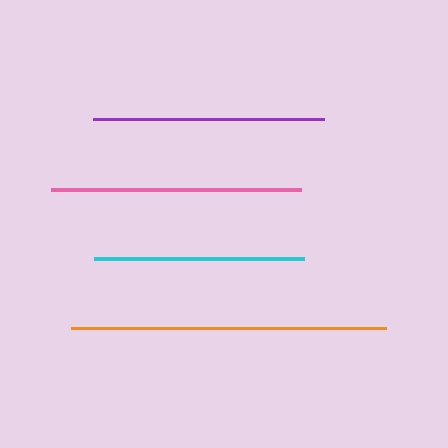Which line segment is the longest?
The orange line is the longest at approximately 314 pixels.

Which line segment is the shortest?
The cyan line is the shortest at approximately 210 pixels.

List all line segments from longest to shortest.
From longest to shortest: orange, pink, purple, cyan.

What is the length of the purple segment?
The purple segment is approximately 231 pixels long.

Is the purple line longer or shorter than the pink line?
The pink line is longer than the purple line.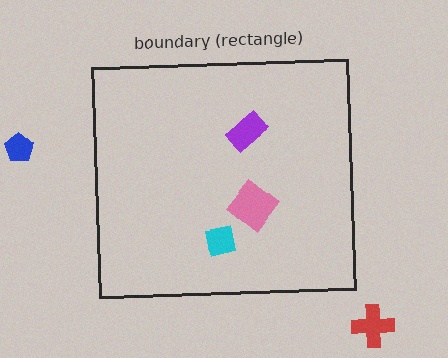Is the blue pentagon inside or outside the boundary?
Outside.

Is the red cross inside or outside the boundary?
Outside.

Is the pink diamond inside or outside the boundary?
Inside.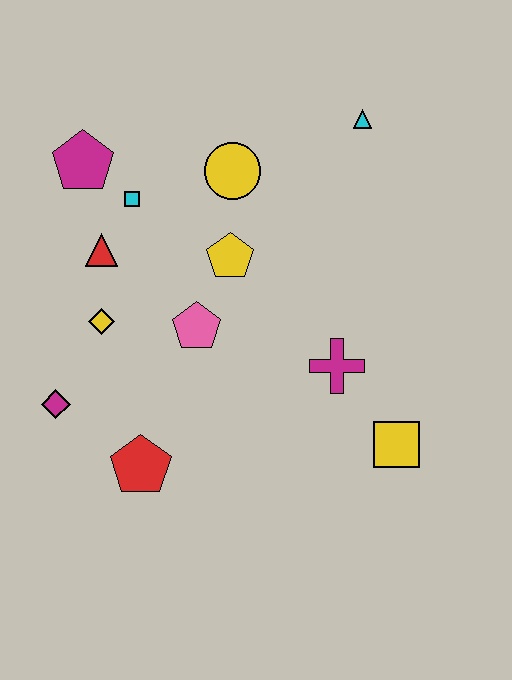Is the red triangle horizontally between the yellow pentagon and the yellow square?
No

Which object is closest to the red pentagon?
The magenta diamond is closest to the red pentagon.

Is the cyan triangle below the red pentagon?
No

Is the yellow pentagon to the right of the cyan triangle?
No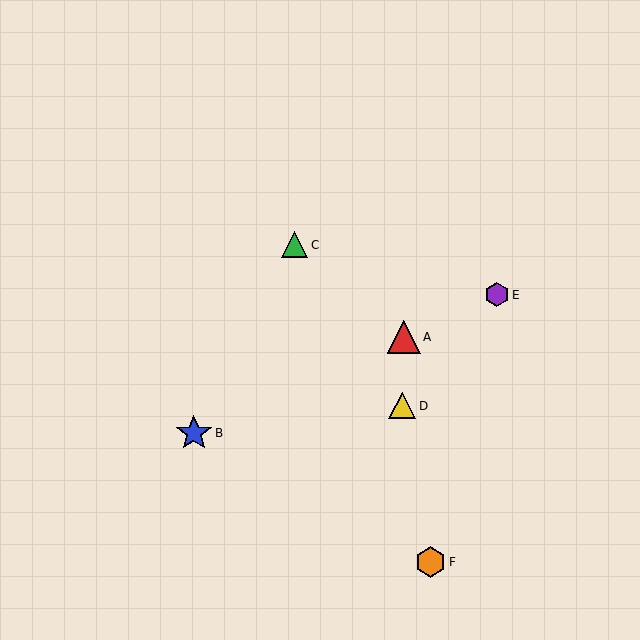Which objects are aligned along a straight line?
Objects A, B, E are aligned along a straight line.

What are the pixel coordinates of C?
Object C is at (295, 245).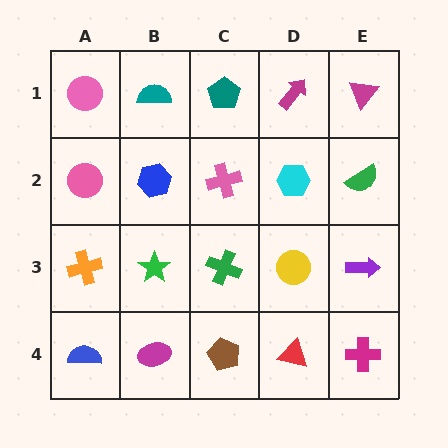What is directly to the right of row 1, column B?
A teal pentagon.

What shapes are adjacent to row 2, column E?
A magenta triangle (row 1, column E), a purple arrow (row 3, column E), a cyan hexagon (row 2, column D).